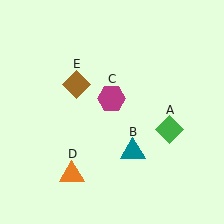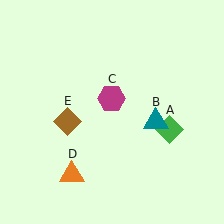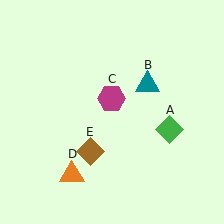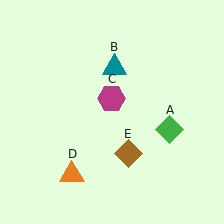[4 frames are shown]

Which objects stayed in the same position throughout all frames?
Green diamond (object A) and magenta hexagon (object C) and orange triangle (object D) remained stationary.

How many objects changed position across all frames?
2 objects changed position: teal triangle (object B), brown diamond (object E).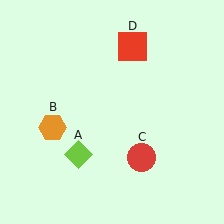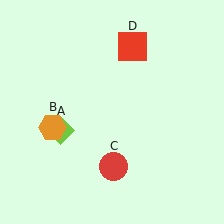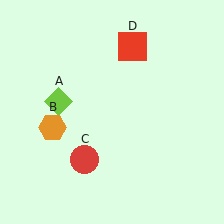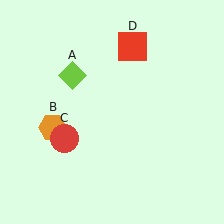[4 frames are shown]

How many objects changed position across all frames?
2 objects changed position: lime diamond (object A), red circle (object C).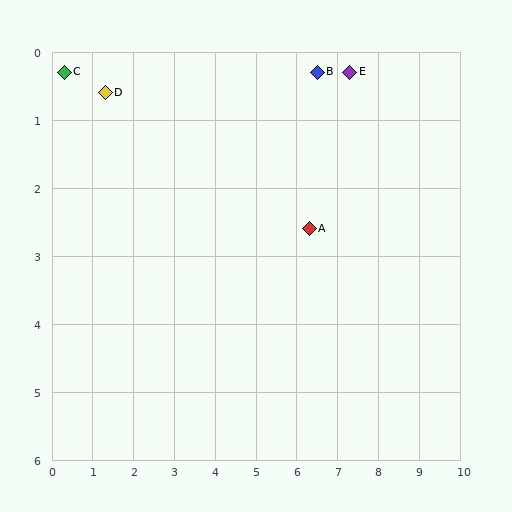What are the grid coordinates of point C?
Point C is at approximately (0.3, 0.3).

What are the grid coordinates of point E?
Point E is at approximately (7.3, 0.3).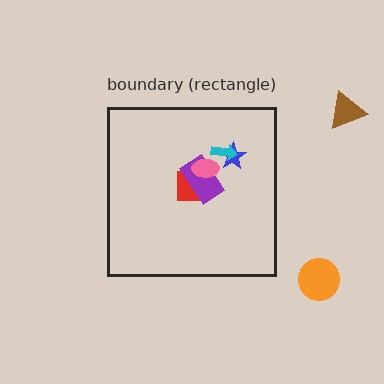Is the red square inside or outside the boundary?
Inside.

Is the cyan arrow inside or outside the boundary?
Inside.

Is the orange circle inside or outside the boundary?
Outside.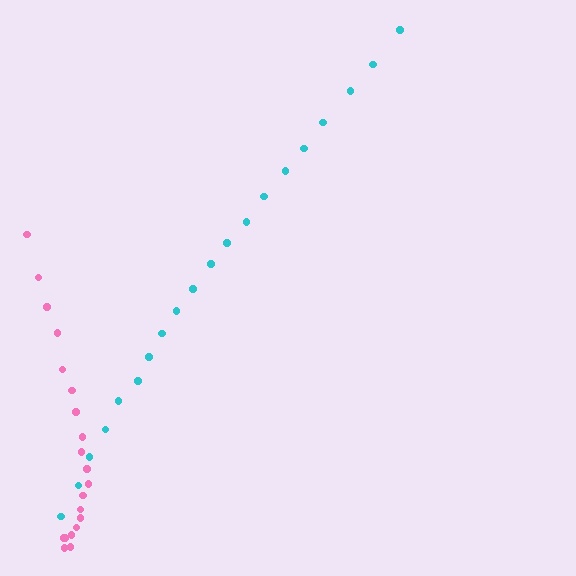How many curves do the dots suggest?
There are 2 distinct paths.